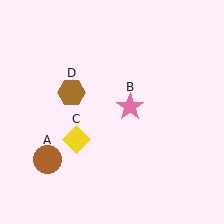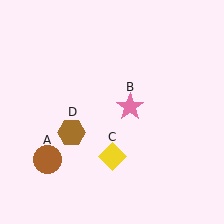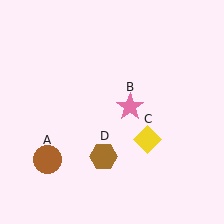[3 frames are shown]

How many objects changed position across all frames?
2 objects changed position: yellow diamond (object C), brown hexagon (object D).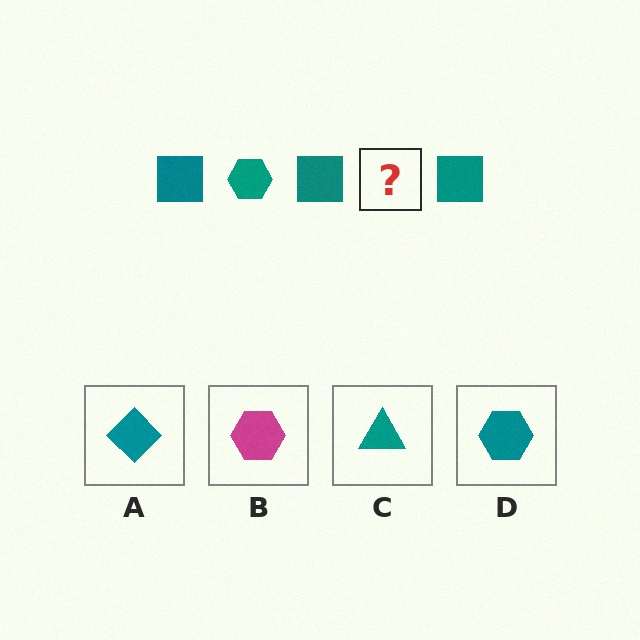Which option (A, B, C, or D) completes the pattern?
D.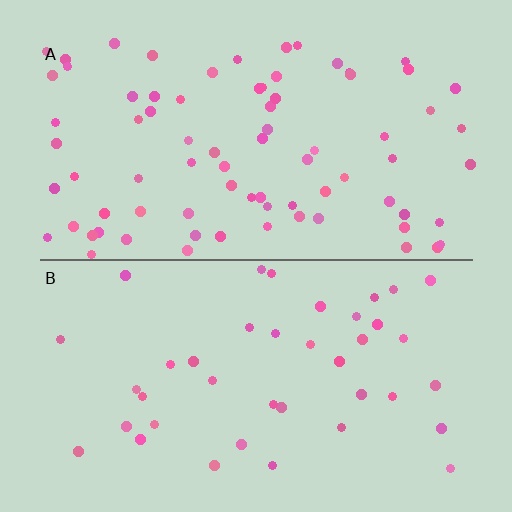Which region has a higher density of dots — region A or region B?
A (the top).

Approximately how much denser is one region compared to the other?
Approximately 2.0× — region A over region B.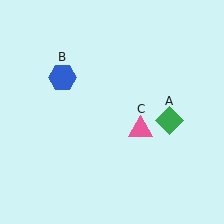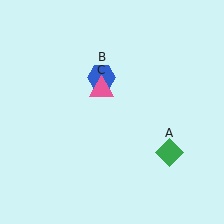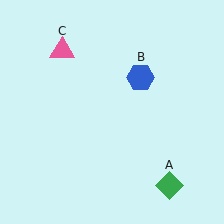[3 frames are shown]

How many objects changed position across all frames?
3 objects changed position: green diamond (object A), blue hexagon (object B), pink triangle (object C).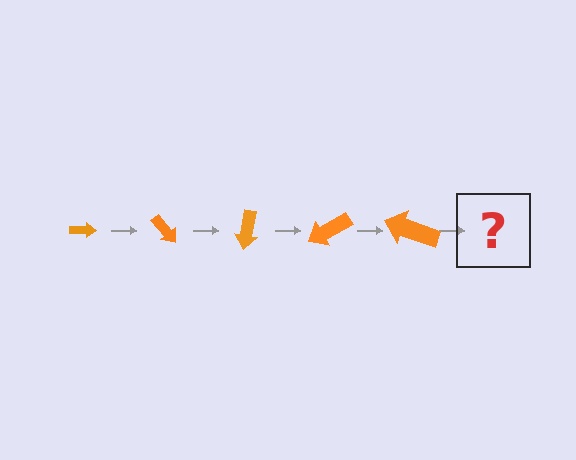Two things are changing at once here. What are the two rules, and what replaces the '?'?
The two rules are that the arrow grows larger each step and it rotates 50 degrees each step. The '?' should be an arrow, larger than the previous one and rotated 250 degrees from the start.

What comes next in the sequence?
The next element should be an arrow, larger than the previous one and rotated 250 degrees from the start.